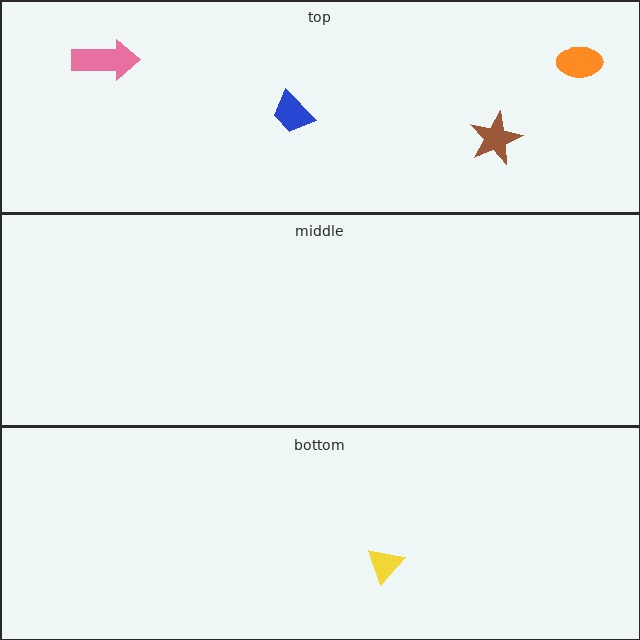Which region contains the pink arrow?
The top region.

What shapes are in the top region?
The blue trapezoid, the brown star, the orange ellipse, the pink arrow.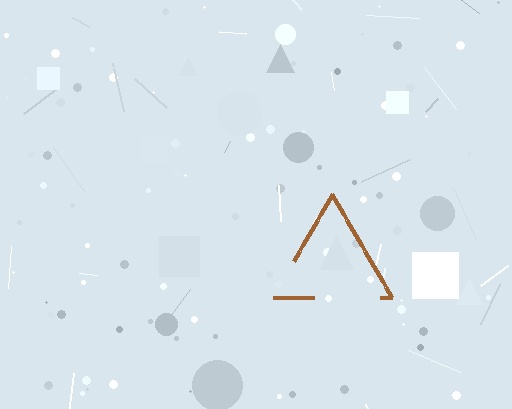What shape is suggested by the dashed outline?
The dashed outline suggests a triangle.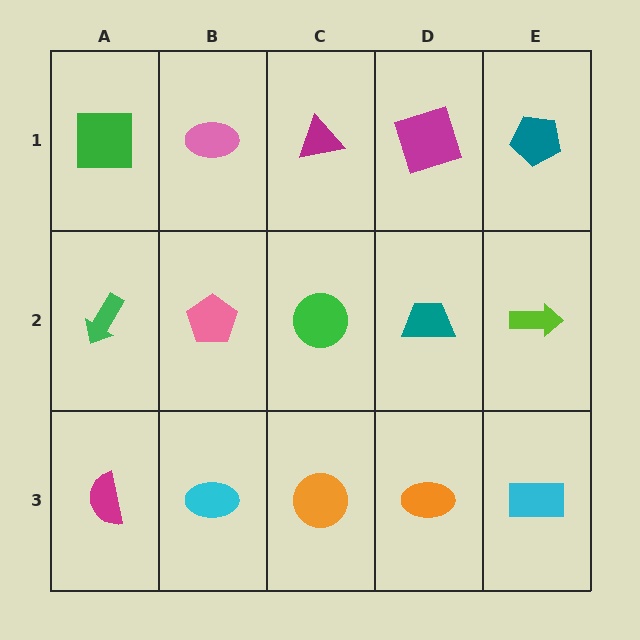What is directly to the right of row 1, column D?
A teal pentagon.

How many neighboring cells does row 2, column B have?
4.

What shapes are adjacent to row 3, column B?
A pink pentagon (row 2, column B), a magenta semicircle (row 3, column A), an orange circle (row 3, column C).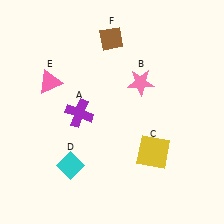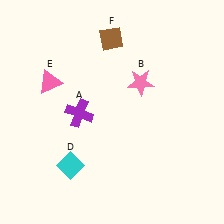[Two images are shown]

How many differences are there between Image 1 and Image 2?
There is 1 difference between the two images.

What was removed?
The yellow square (C) was removed in Image 2.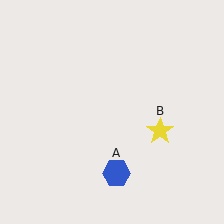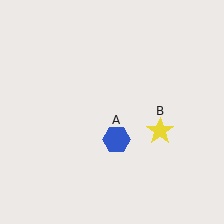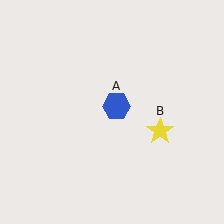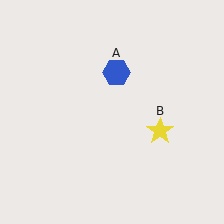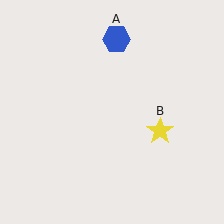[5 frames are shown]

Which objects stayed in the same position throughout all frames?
Yellow star (object B) remained stationary.